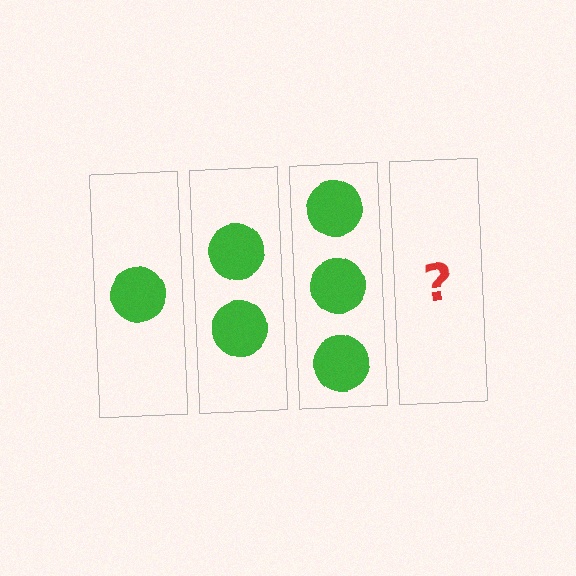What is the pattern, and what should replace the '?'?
The pattern is that each step adds one more circle. The '?' should be 4 circles.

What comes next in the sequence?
The next element should be 4 circles.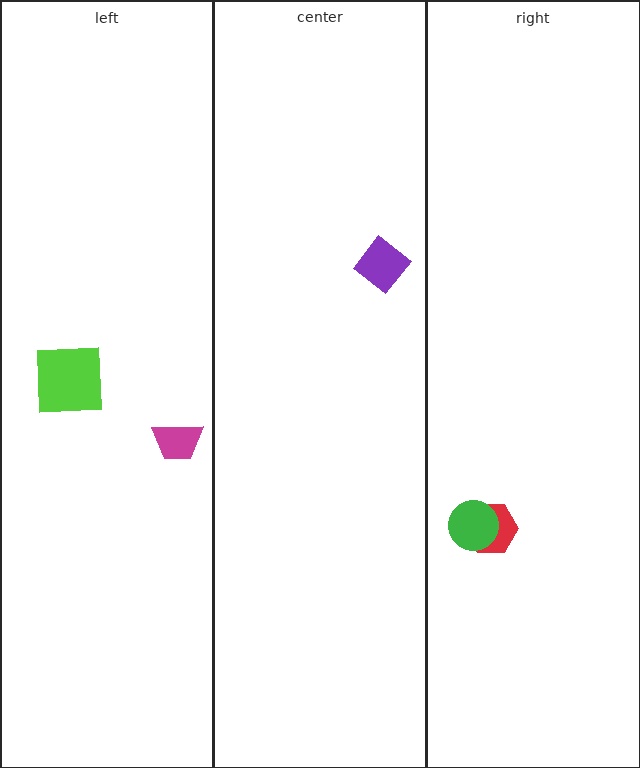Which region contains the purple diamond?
The center region.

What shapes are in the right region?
The red hexagon, the green circle.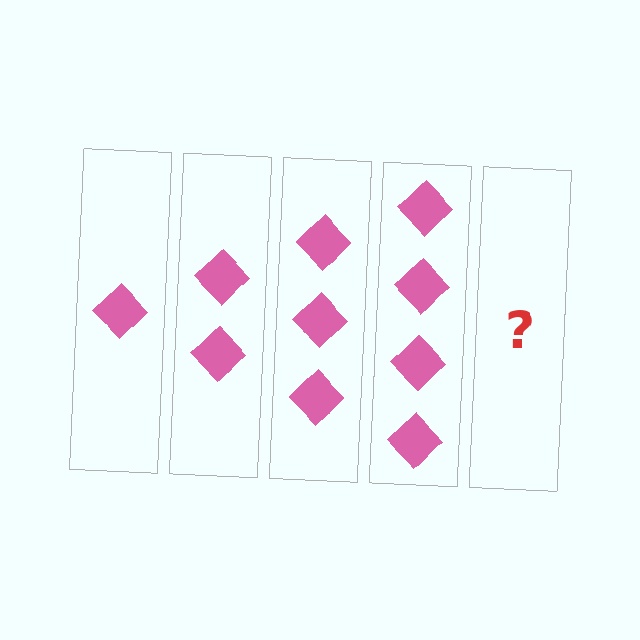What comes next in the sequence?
The next element should be 5 diamonds.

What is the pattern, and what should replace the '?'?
The pattern is that each step adds one more diamond. The '?' should be 5 diamonds.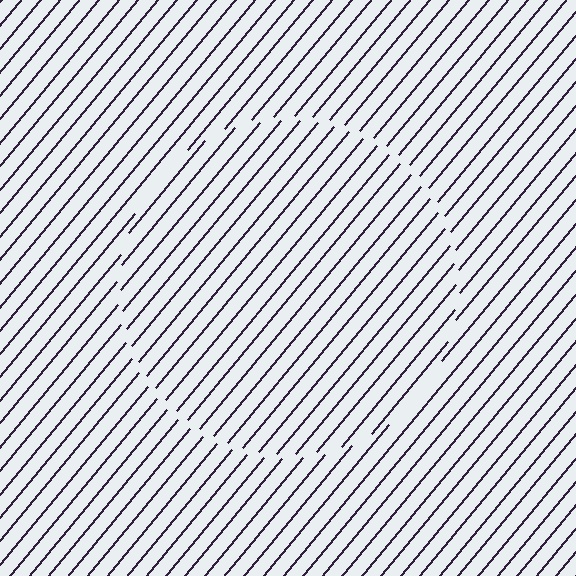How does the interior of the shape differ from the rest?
The interior of the shape contains the same grating, shifted by half a period — the contour is defined by the phase discontinuity where line-ends from the inner and outer gratings abut.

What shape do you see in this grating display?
An illusory circle. The interior of the shape contains the same grating, shifted by half a period — the contour is defined by the phase discontinuity where line-ends from the inner and outer gratings abut.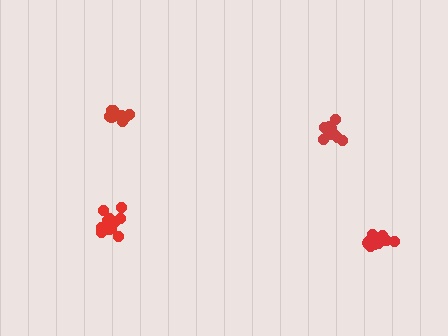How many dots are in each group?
Group 1: 12 dots, Group 2: 12 dots, Group 3: 11 dots, Group 4: 12 dots (47 total).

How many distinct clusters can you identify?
There are 4 distinct clusters.